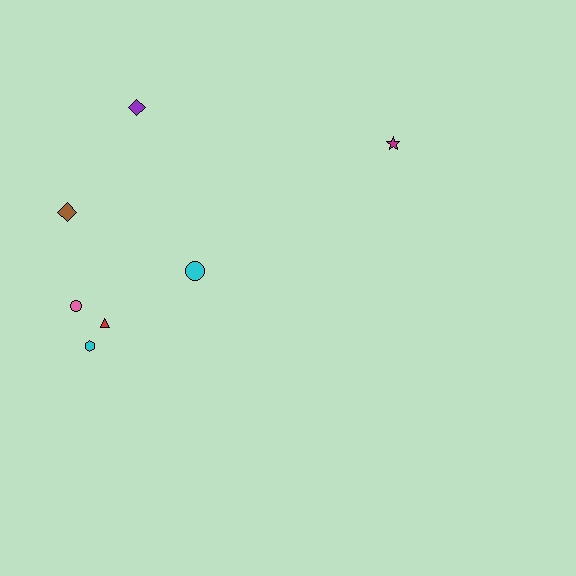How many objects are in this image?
There are 7 objects.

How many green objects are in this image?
There are no green objects.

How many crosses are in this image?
There are no crosses.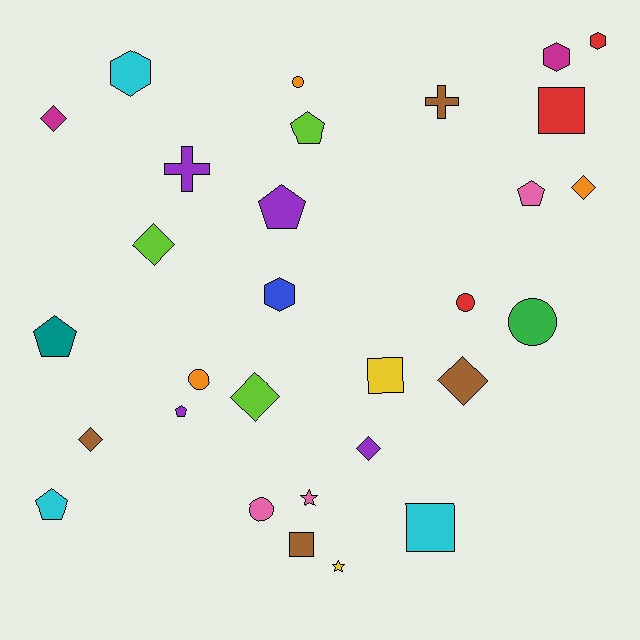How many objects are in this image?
There are 30 objects.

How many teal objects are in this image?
There is 1 teal object.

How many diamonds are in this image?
There are 7 diamonds.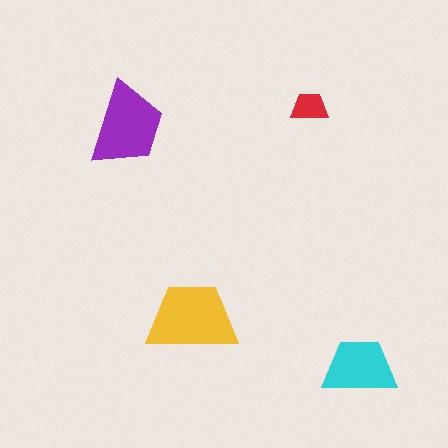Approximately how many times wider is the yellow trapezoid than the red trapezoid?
About 2.5 times wider.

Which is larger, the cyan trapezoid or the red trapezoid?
The cyan one.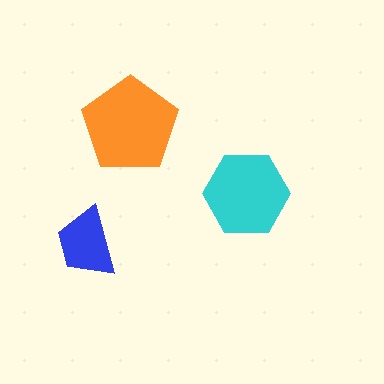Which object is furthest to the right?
The cyan hexagon is rightmost.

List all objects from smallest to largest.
The blue trapezoid, the cyan hexagon, the orange pentagon.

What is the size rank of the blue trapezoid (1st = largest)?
3rd.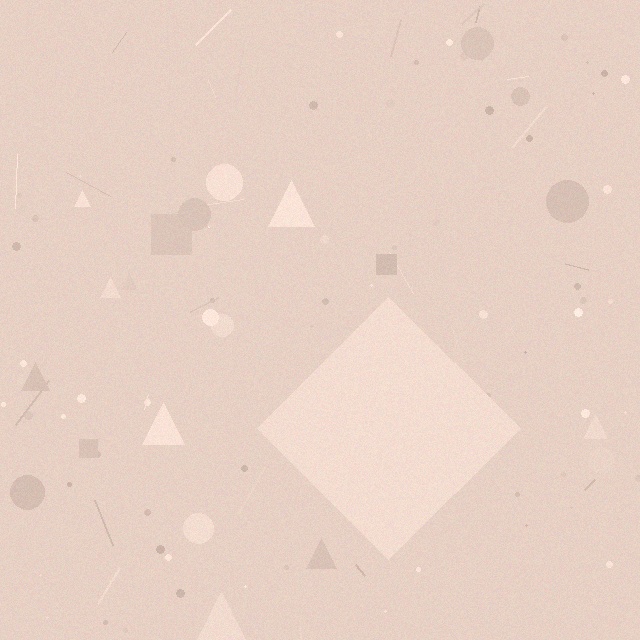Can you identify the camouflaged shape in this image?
The camouflaged shape is a diamond.